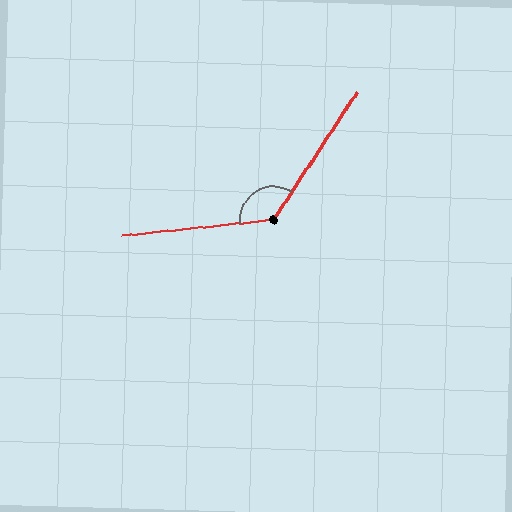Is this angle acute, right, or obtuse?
It is obtuse.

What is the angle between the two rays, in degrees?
Approximately 129 degrees.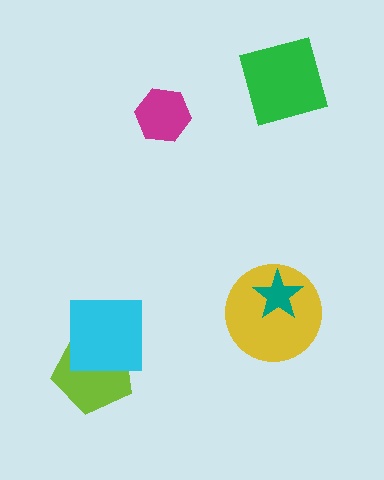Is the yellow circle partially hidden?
Yes, it is partially covered by another shape.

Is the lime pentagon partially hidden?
Yes, it is partially covered by another shape.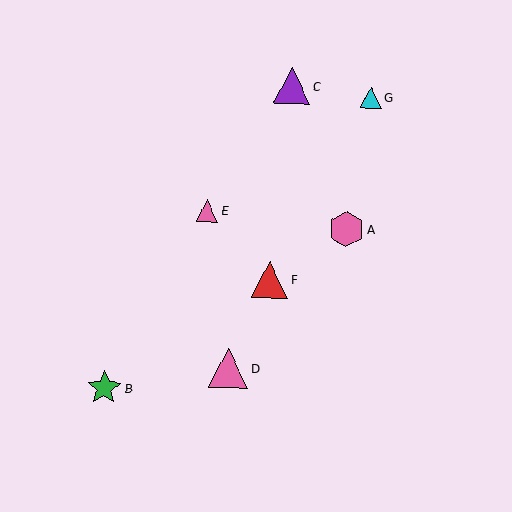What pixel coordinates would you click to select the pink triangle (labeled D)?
Click at (228, 368) to select the pink triangle D.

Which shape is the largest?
The pink triangle (labeled D) is the largest.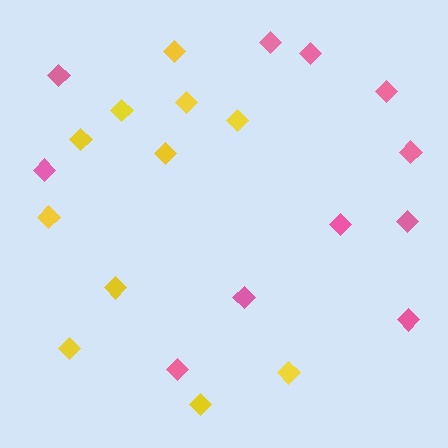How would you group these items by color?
There are 2 groups: one group of pink diamonds (11) and one group of yellow diamonds (11).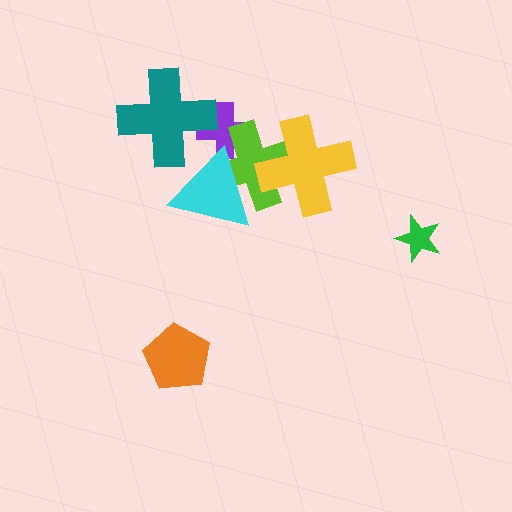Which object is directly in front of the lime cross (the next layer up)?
The yellow cross is directly in front of the lime cross.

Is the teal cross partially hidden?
Yes, it is partially covered by another shape.